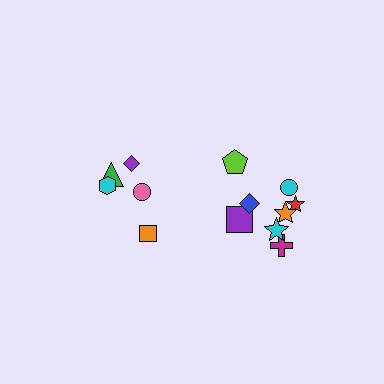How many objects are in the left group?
There are 5 objects.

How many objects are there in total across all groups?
There are 13 objects.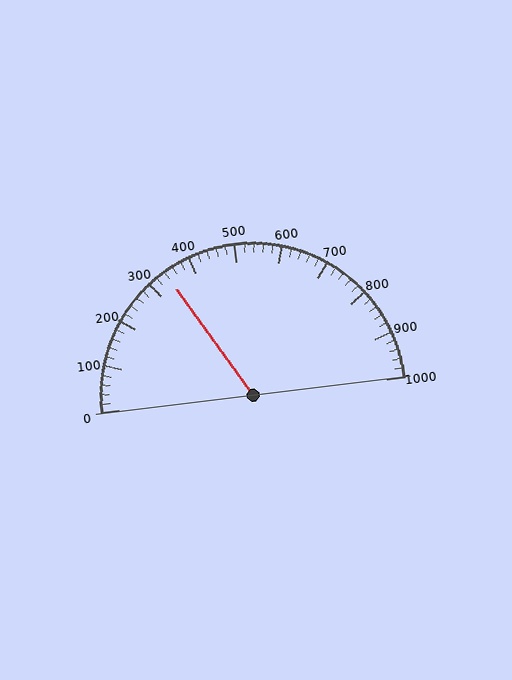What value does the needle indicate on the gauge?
The needle indicates approximately 340.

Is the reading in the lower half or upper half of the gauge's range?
The reading is in the lower half of the range (0 to 1000).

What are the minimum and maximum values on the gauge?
The gauge ranges from 0 to 1000.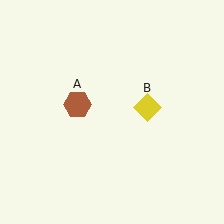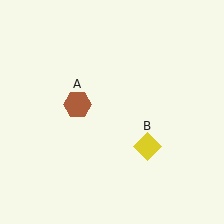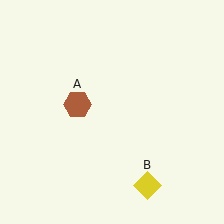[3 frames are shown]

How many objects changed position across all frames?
1 object changed position: yellow diamond (object B).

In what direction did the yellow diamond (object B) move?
The yellow diamond (object B) moved down.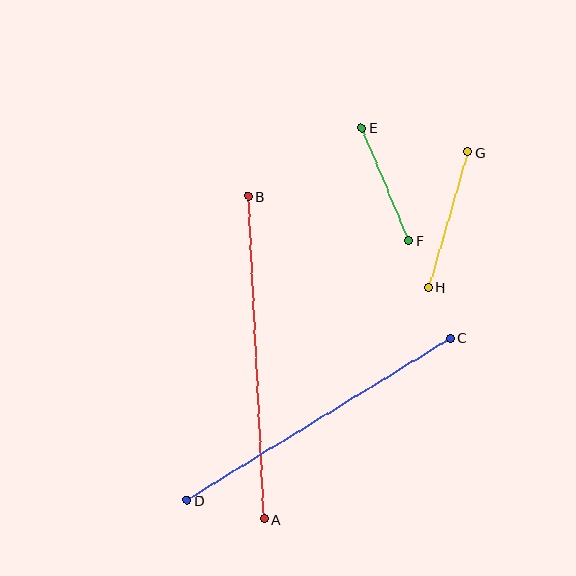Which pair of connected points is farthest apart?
Points A and B are farthest apart.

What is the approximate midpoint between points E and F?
The midpoint is at approximately (385, 184) pixels.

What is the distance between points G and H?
The distance is approximately 141 pixels.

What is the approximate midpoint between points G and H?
The midpoint is at approximately (448, 220) pixels.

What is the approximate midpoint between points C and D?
The midpoint is at approximately (319, 419) pixels.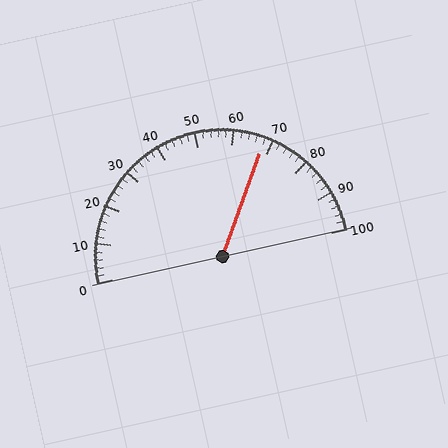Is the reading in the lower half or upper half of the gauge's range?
The reading is in the upper half of the range (0 to 100).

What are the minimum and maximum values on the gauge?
The gauge ranges from 0 to 100.